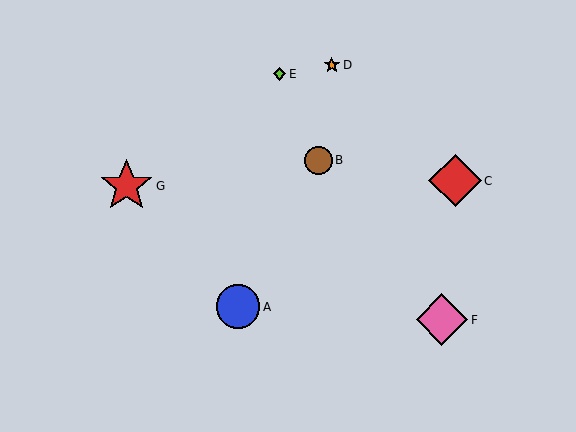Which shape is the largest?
The red star (labeled G) is the largest.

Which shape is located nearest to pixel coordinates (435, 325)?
The pink diamond (labeled F) at (442, 320) is nearest to that location.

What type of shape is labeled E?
Shape E is a lime diamond.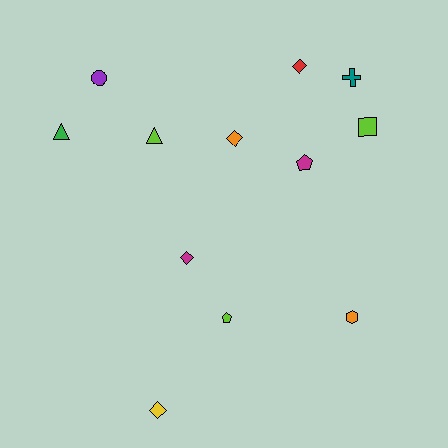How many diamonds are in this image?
There are 4 diamonds.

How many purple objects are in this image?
There is 1 purple object.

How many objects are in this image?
There are 12 objects.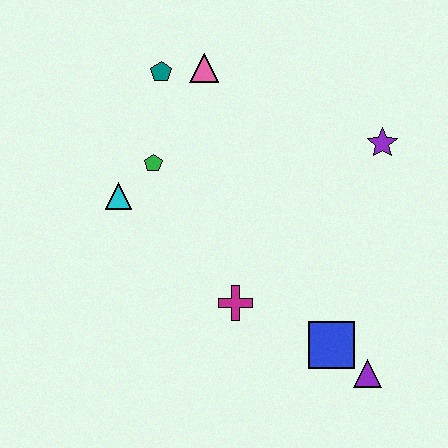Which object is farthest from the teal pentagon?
The purple triangle is farthest from the teal pentagon.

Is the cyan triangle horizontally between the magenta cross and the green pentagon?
No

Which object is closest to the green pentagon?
The cyan triangle is closest to the green pentagon.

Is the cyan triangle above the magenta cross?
Yes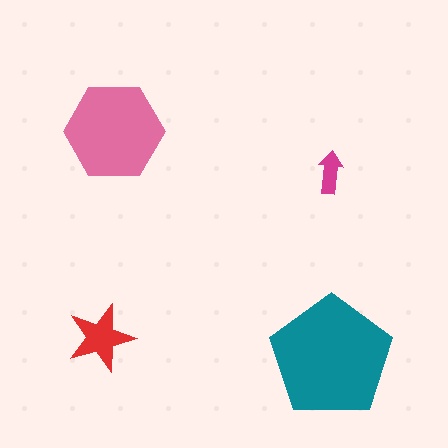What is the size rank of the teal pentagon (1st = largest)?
1st.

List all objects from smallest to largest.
The magenta arrow, the red star, the pink hexagon, the teal pentagon.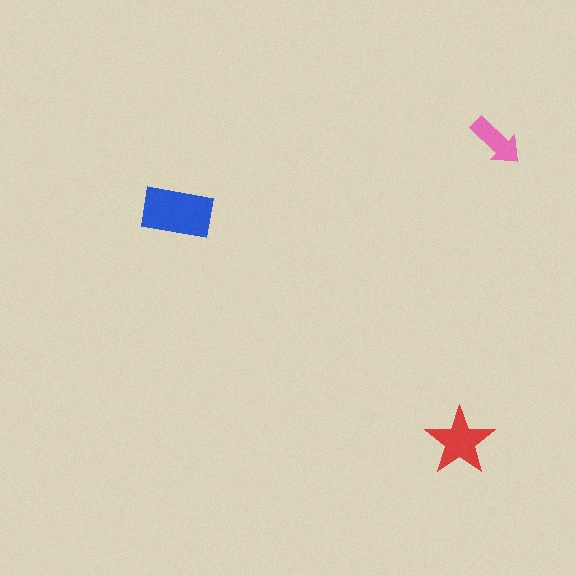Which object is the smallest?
The pink arrow.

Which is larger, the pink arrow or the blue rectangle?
The blue rectangle.